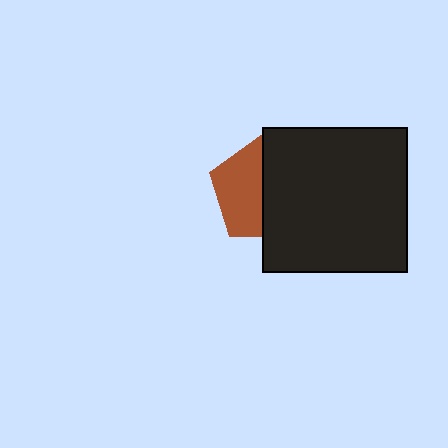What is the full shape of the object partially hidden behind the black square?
The partially hidden object is a brown pentagon.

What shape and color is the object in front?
The object in front is a black square.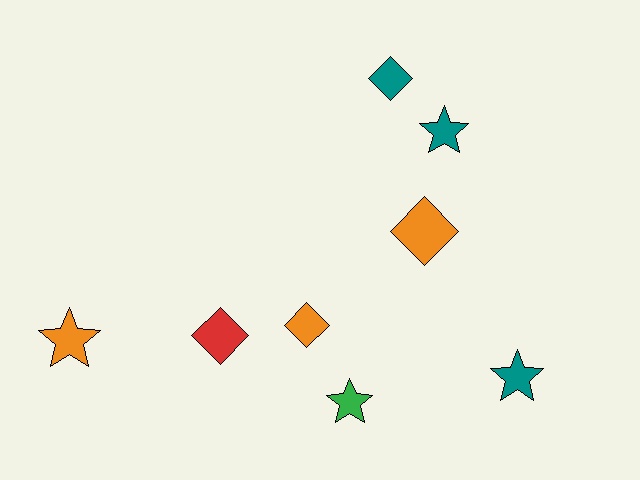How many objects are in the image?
There are 8 objects.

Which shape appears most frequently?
Diamond, with 4 objects.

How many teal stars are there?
There are 2 teal stars.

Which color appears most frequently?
Teal, with 3 objects.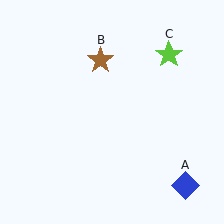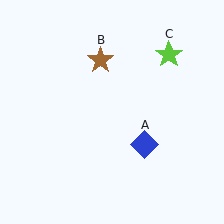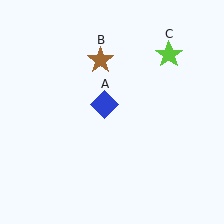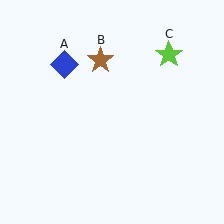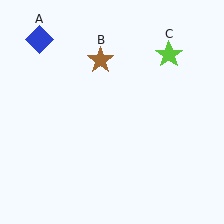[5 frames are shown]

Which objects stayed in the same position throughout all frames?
Brown star (object B) and lime star (object C) remained stationary.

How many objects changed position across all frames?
1 object changed position: blue diamond (object A).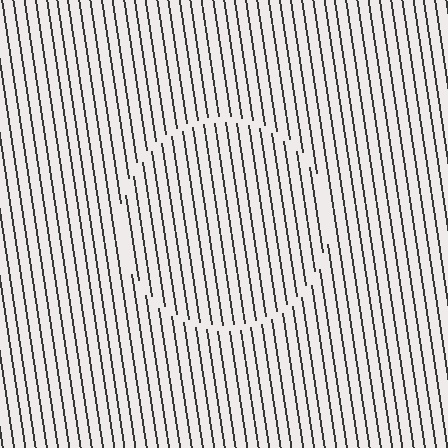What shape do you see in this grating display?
An illusory circle. The interior of the shape contains the same grating, shifted by half a period — the contour is defined by the phase discontinuity where line-ends from the inner and outer gratings abut.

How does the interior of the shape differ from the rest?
The interior of the shape contains the same grating, shifted by half a period — the contour is defined by the phase discontinuity where line-ends from the inner and outer gratings abut.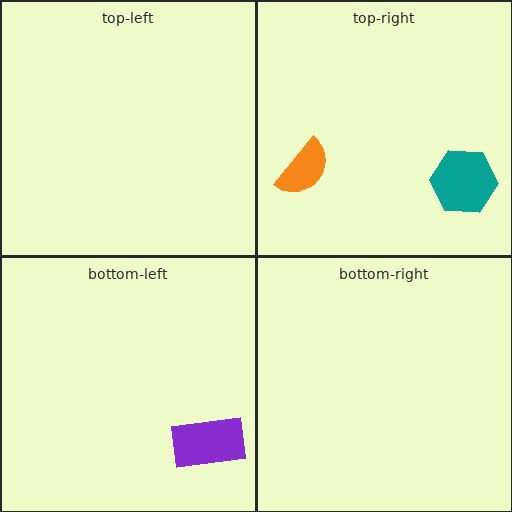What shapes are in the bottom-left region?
The purple rectangle.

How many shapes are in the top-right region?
2.